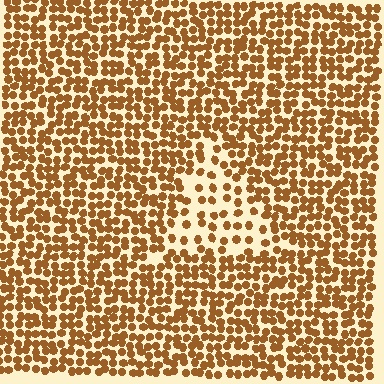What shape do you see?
I see a triangle.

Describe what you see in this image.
The image contains small brown elements arranged at two different densities. A triangle-shaped region is visible where the elements are less densely packed than the surrounding area.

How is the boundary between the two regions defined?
The boundary is defined by a change in element density (approximately 2.2x ratio). All elements are the same color, size, and shape.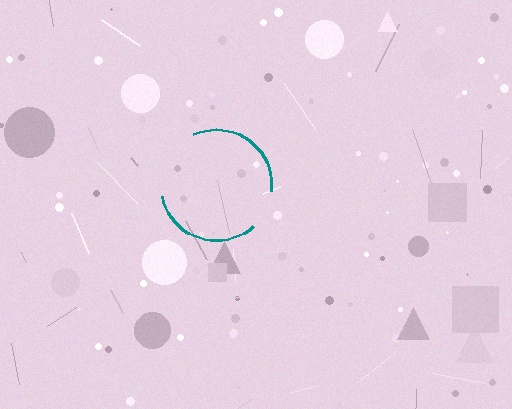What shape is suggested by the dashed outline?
The dashed outline suggests a circle.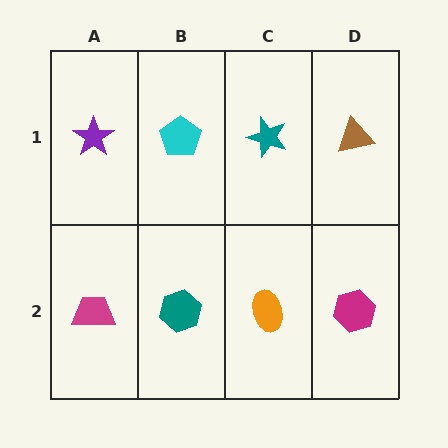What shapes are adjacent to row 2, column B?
A cyan pentagon (row 1, column B), a magenta trapezoid (row 2, column A), an orange ellipse (row 2, column C).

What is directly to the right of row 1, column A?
A cyan pentagon.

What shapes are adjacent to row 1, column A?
A magenta trapezoid (row 2, column A), a cyan pentagon (row 1, column B).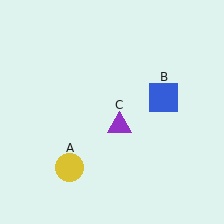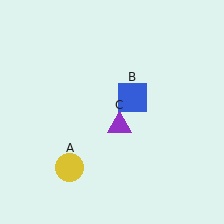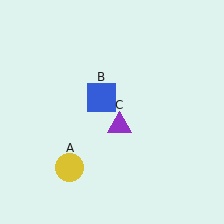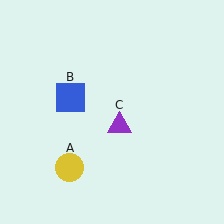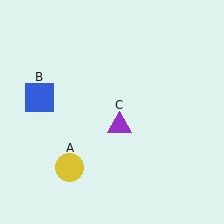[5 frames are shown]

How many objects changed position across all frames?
1 object changed position: blue square (object B).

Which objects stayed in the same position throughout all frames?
Yellow circle (object A) and purple triangle (object C) remained stationary.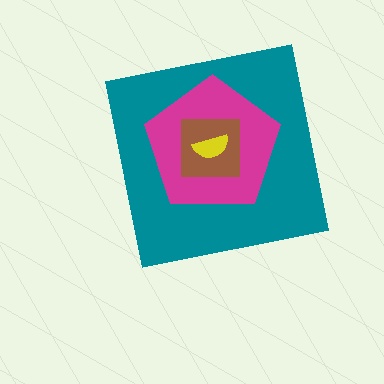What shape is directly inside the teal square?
The magenta pentagon.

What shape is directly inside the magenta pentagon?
The brown square.